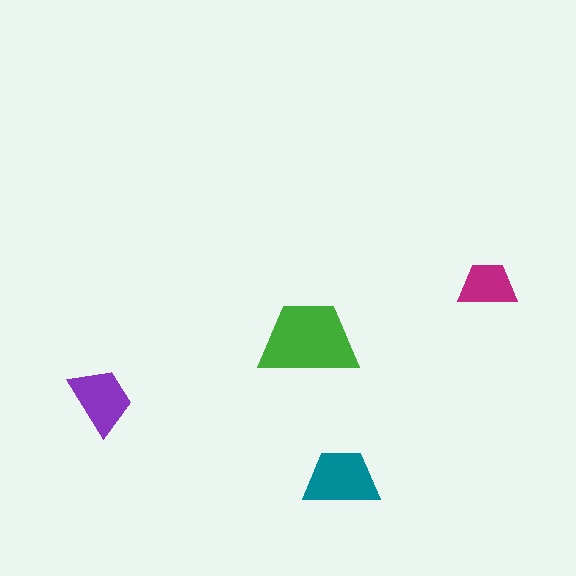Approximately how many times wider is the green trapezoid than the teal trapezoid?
About 1.5 times wider.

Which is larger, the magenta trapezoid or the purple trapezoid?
The purple one.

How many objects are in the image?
There are 4 objects in the image.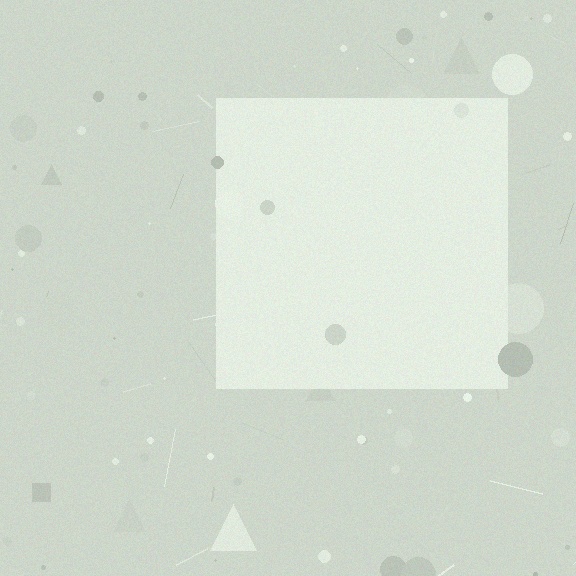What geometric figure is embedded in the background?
A square is embedded in the background.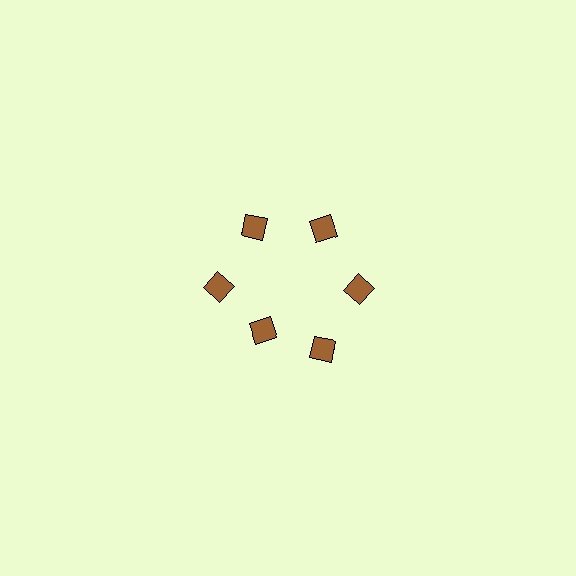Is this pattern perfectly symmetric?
No. The 6 brown diamonds are arranged in a ring, but one element near the 7 o'clock position is pulled inward toward the center, breaking the 6-fold rotational symmetry.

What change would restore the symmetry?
The symmetry would be restored by moving it outward, back onto the ring so that all 6 diamonds sit at equal angles and equal distance from the center.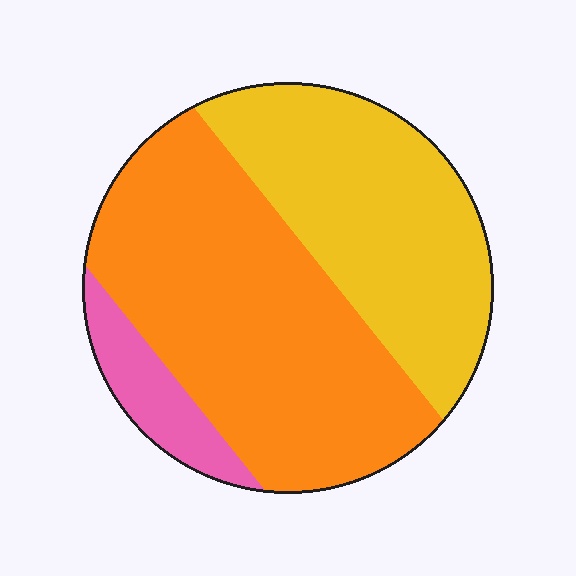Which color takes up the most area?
Orange, at roughly 55%.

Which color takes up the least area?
Pink, at roughly 10%.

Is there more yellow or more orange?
Orange.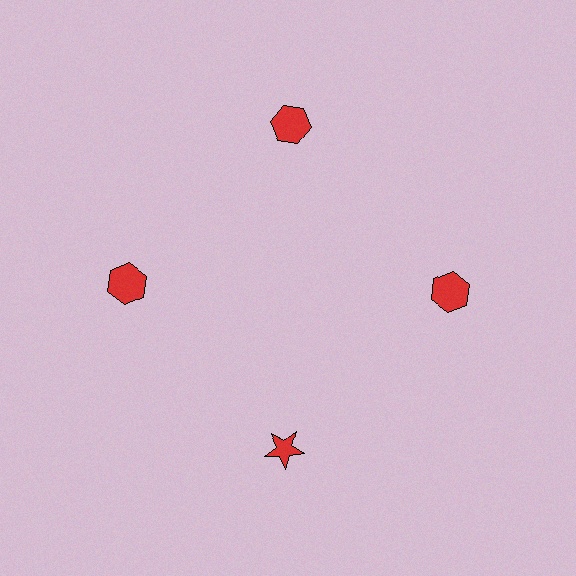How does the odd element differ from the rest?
It has a different shape: star instead of hexagon.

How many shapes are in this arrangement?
There are 4 shapes arranged in a ring pattern.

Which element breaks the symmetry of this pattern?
The red star at roughly the 6 o'clock position breaks the symmetry. All other shapes are red hexagons.